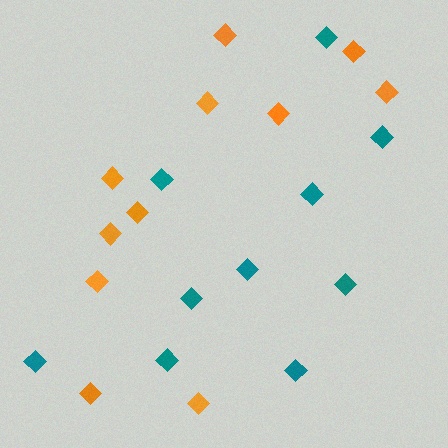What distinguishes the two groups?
There are 2 groups: one group of orange diamonds (11) and one group of teal diamonds (10).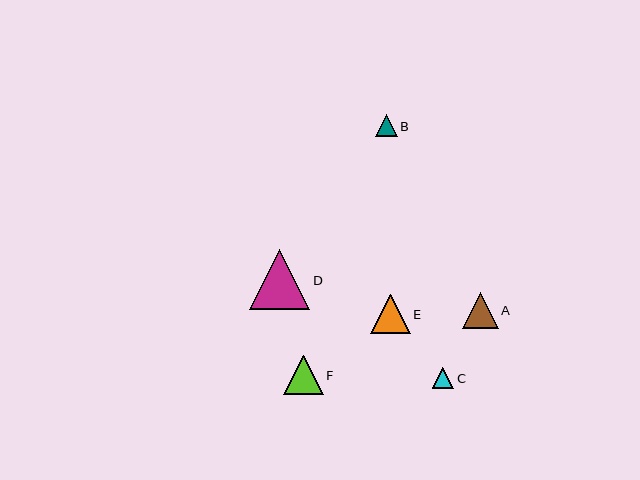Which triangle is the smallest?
Triangle C is the smallest with a size of approximately 22 pixels.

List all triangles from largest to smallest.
From largest to smallest: D, F, E, A, B, C.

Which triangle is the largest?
Triangle D is the largest with a size of approximately 60 pixels.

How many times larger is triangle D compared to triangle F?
Triangle D is approximately 1.5 times the size of triangle F.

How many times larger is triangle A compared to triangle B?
Triangle A is approximately 1.7 times the size of triangle B.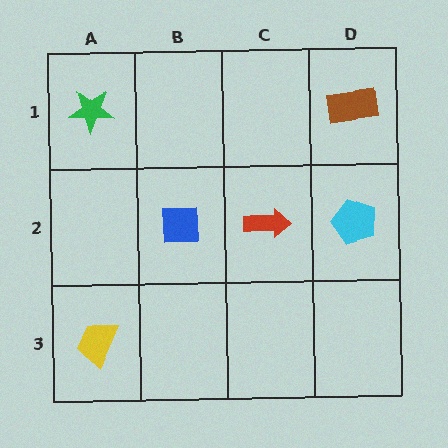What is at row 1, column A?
A green star.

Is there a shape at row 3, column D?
No, that cell is empty.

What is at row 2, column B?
A blue square.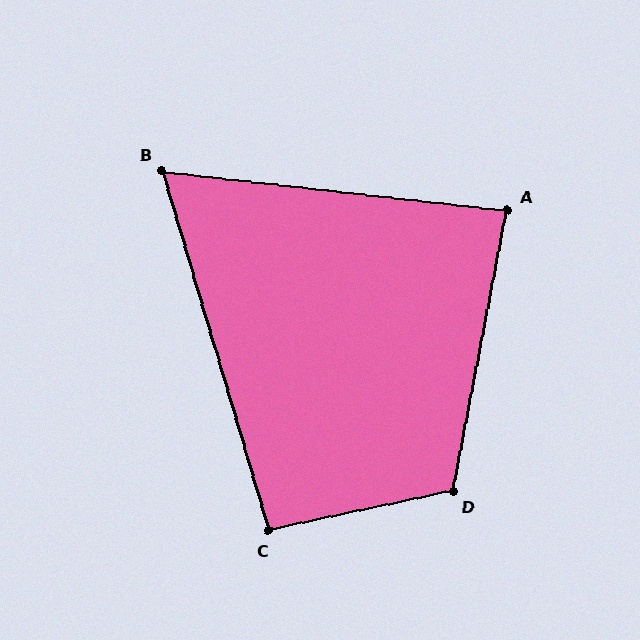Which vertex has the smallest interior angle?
B, at approximately 67 degrees.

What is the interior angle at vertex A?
Approximately 86 degrees (approximately right).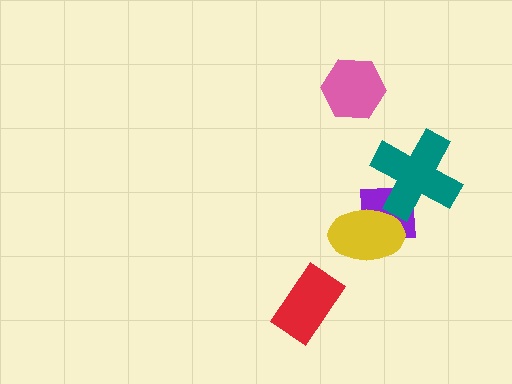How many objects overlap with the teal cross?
1 object overlaps with the teal cross.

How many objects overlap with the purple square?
2 objects overlap with the purple square.